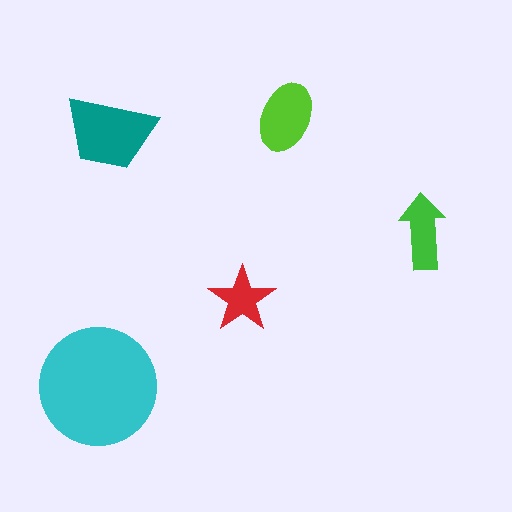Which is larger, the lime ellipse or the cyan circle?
The cyan circle.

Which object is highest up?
The lime ellipse is topmost.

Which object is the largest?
The cyan circle.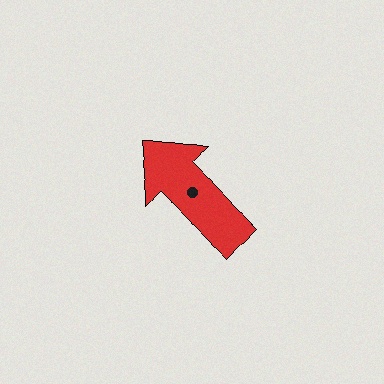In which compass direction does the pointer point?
Northwest.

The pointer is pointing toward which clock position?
Roughly 10 o'clock.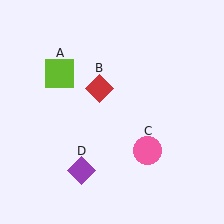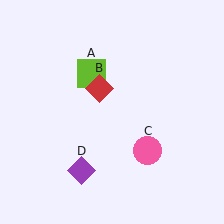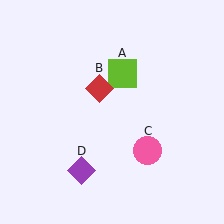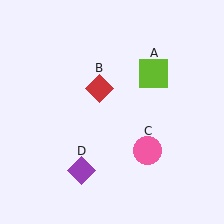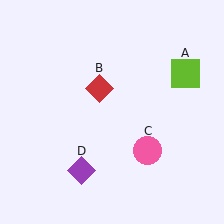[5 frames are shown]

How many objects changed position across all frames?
1 object changed position: lime square (object A).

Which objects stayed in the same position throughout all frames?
Red diamond (object B) and pink circle (object C) and purple diamond (object D) remained stationary.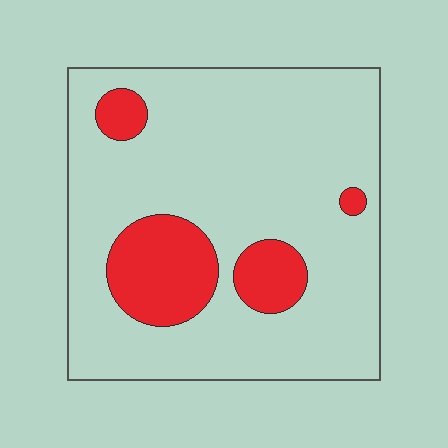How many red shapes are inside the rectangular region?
4.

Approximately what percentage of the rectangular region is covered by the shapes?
Approximately 20%.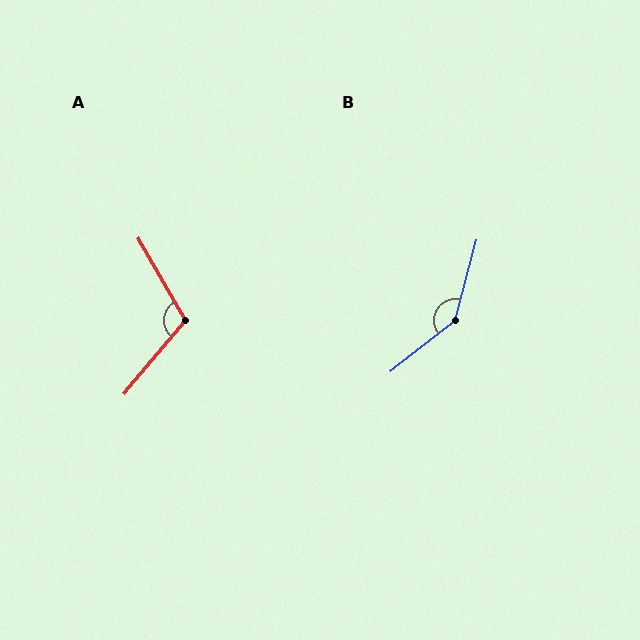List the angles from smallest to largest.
A (110°), B (144°).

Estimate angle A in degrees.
Approximately 110 degrees.